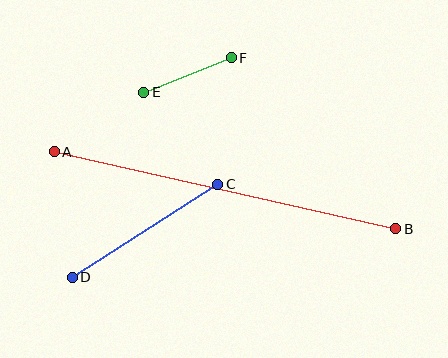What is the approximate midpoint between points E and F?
The midpoint is at approximately (187, 75) pixels.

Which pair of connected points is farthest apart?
Points A and B are farthest apart.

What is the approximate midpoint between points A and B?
The midpoint is at approximately (225, 190) pixels.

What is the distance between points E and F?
The distance is approximately 94 pixels.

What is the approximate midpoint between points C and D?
The midpoint is at approximately (145, 231) pixels.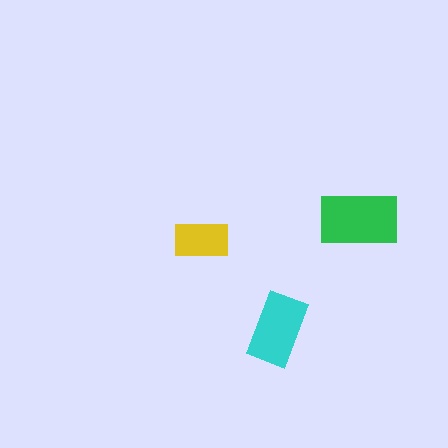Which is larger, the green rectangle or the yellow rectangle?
The green one.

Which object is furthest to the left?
The yellow rectangle is leftmost.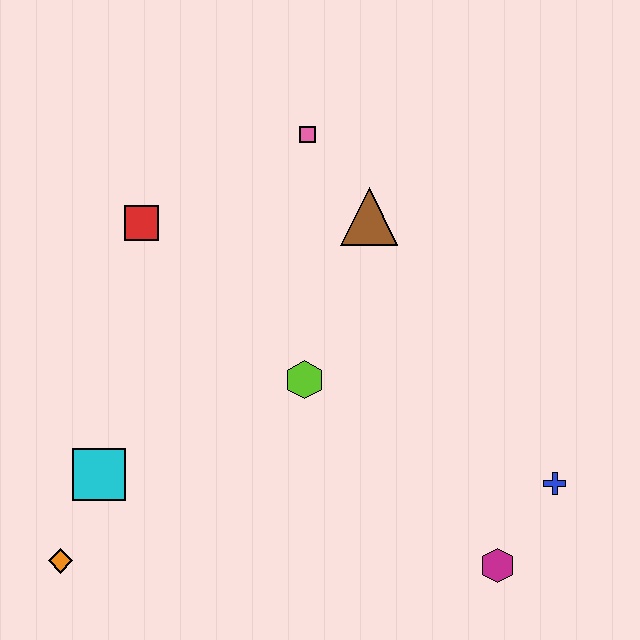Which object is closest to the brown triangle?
The pink square is closest to the brown triangle.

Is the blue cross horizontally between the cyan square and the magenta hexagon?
No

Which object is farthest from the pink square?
The orange diamond is farthest from the pink square.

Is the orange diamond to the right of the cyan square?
No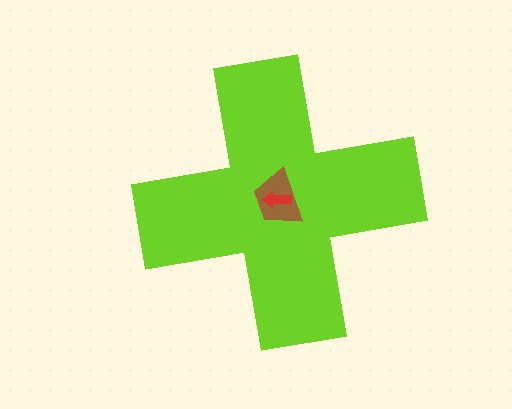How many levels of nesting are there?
3.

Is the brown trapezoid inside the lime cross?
Yes.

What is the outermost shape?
The lime cross.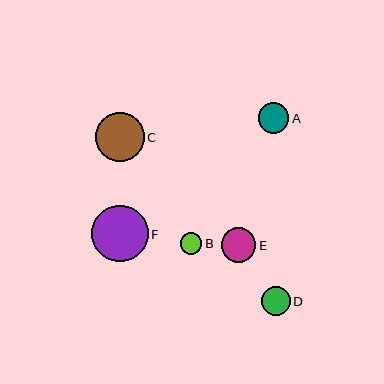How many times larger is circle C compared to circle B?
Circle C is approximately 2.2 times the size of circle B.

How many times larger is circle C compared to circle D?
Circle C is approximately 1.7 times the size of circle D.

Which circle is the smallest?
Circle B is the smallest with a size of approximately 22 pixels.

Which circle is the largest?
Circle F is the largest with a size of approximately 57 pixels.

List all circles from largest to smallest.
From largest to smallest: F, C, E, A, D, B.